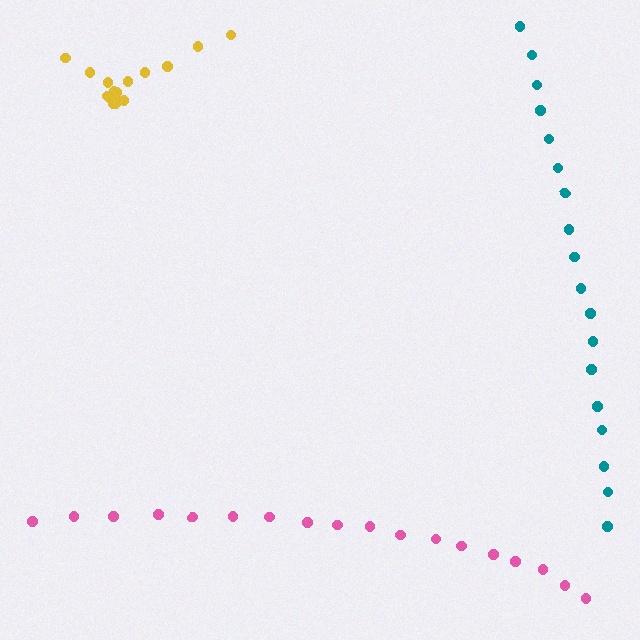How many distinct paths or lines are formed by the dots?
There are 3 distinct paths.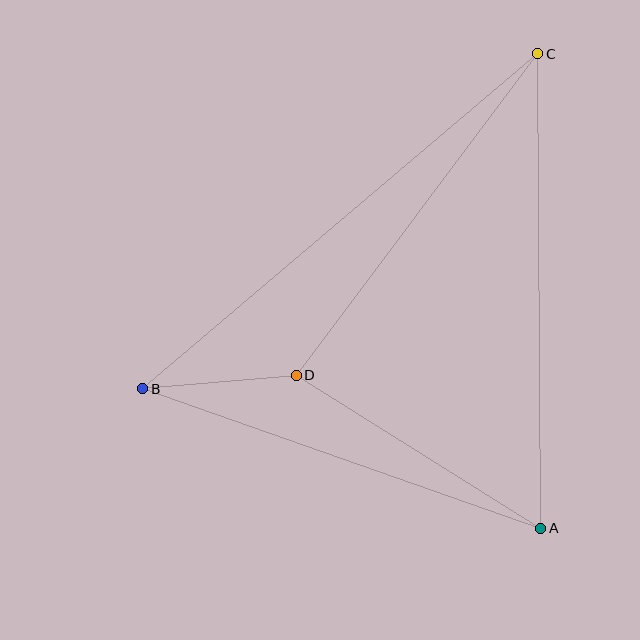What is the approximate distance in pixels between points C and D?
The distance between C and D is approximately 402 pixels.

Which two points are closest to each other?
Points B and D are closest to each other.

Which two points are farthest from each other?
Points B and C are farthest from each other.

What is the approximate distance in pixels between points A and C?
The distance between A and C is approximately 474 pixels.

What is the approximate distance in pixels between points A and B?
The distance between A and B is approximately 422 pixels.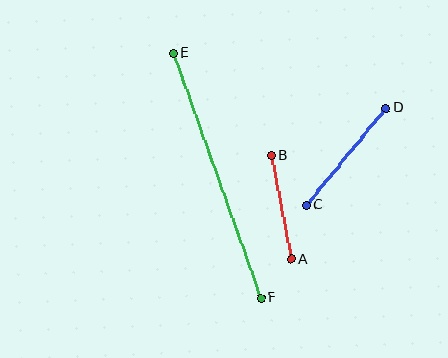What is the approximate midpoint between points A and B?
The midpoint is at approximately (281, 207) pixels.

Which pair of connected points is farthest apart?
Points E and F are farthest apart.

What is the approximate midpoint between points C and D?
The midpoint is at approximately (346, 157) pixels.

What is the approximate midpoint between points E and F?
The midpoint is at approximately (217, 175) pixels.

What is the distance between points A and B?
The distance is approximately 106 pixels.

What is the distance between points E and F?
The distance is approximately 260 pixels.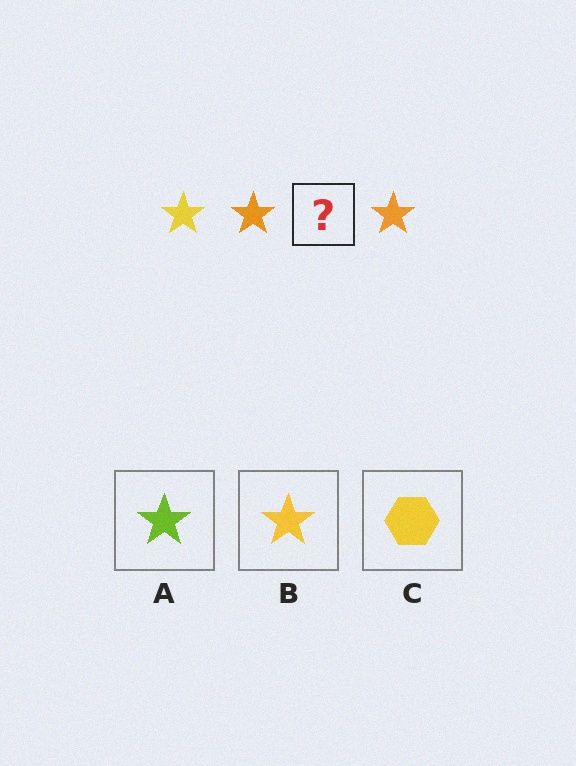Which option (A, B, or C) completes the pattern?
B.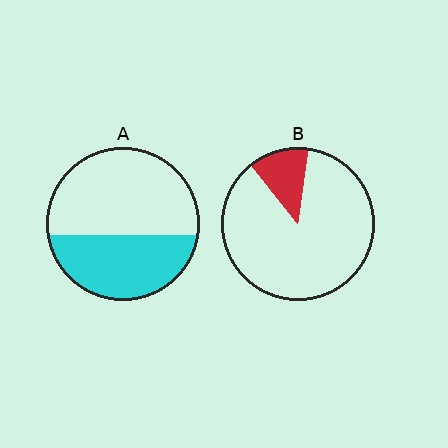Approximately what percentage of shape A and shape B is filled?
A is approximately 40% and B is approximately 15%.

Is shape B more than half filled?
No.